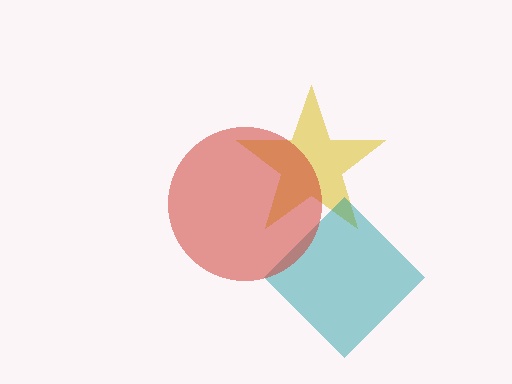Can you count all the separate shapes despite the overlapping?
Yes, there are 3 separate shapes.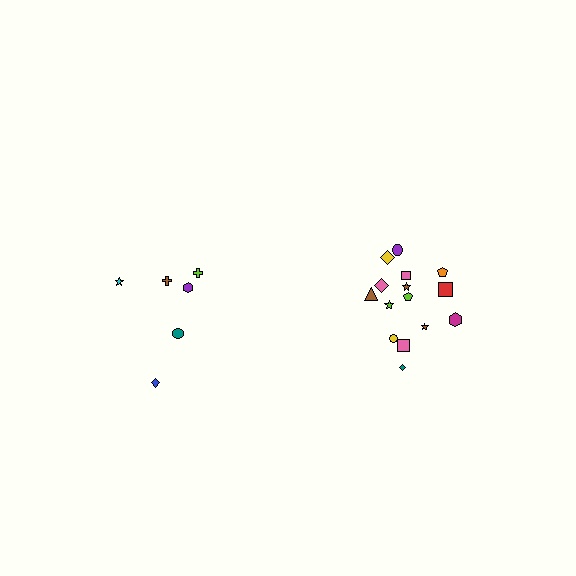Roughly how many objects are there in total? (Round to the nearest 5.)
Roughly 20 objects in total.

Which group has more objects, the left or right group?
The right group.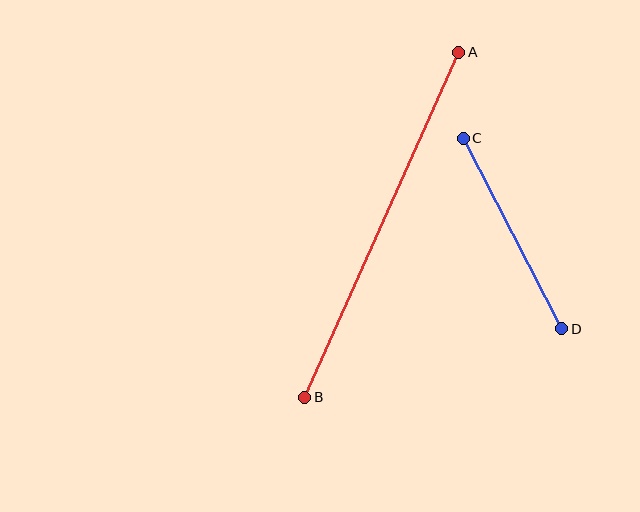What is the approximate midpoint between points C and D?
The midpoint is at approximately (512, 233) pixels.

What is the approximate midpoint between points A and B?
The midpoint is at approximately (382, 225) pixels.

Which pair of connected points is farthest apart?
Points A and B are farthest apart.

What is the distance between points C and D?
The distance is approximately 215 pixels.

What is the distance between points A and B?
The distance is approximately 378 pixels.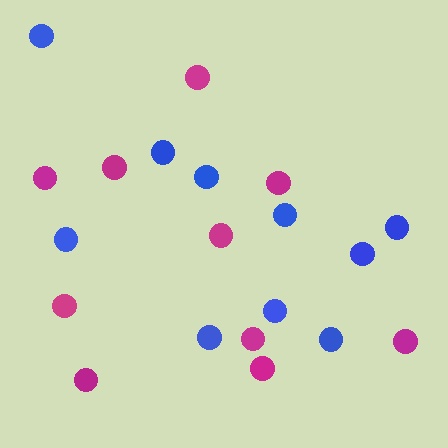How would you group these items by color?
There are 2 groups: one group of blue circles (10) and one group of magenta circles (10).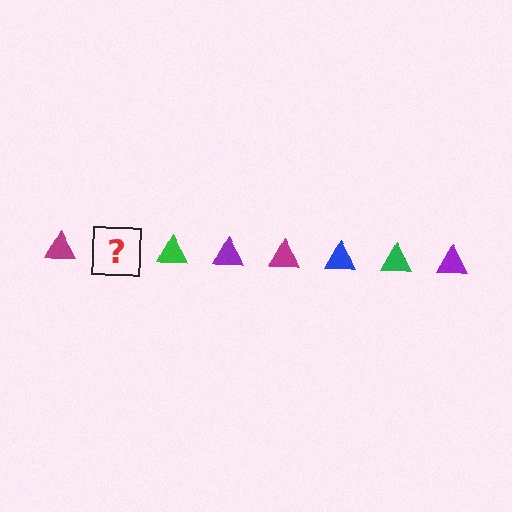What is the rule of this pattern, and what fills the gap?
The rule is that the pattern cycles through magenta, blue, green, purple triangles. The gap should be filled with a blue triangle.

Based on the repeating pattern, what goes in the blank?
The blank should be a blue triangle.